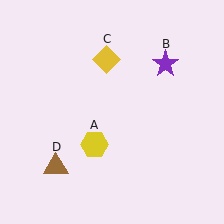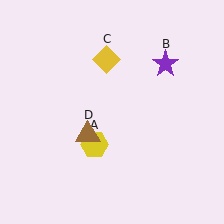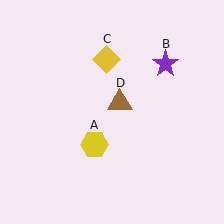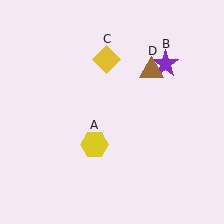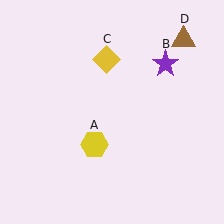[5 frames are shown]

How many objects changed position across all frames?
1 object changed position: brown triangle (object D).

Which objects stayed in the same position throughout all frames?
Yellow hexagon (object A) and purple star (object B) and yellow diamond (object C) remained stationary.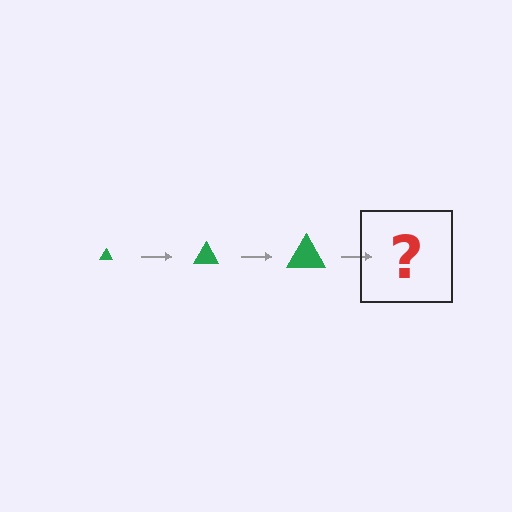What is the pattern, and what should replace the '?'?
The pattern is that the triangle gets progressively larger each step. The '?' should be a green triangle, larger than the previous one.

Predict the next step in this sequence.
The next step is a green triangle, larger than the previous one.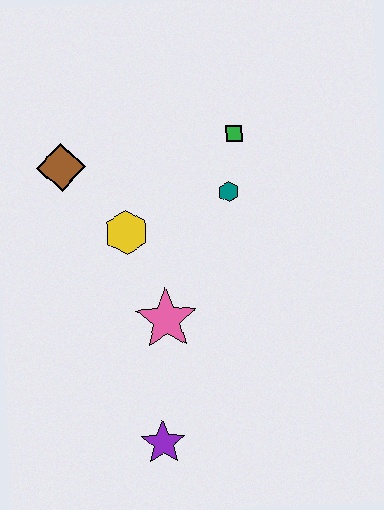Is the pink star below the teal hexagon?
Yes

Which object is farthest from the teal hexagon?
The purple star is farthest from the teal hexagon.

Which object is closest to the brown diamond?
The yellow hexagon is closest to the brown diamond.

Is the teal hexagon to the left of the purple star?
No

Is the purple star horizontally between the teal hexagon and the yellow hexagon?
Yes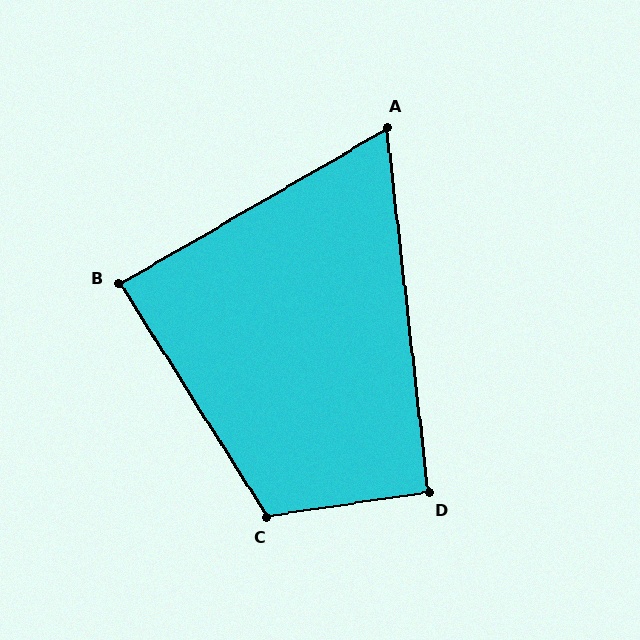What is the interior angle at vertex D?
Approximately 92 degrees (approximately right).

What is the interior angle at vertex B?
Approximately 88 degrees (approximately right).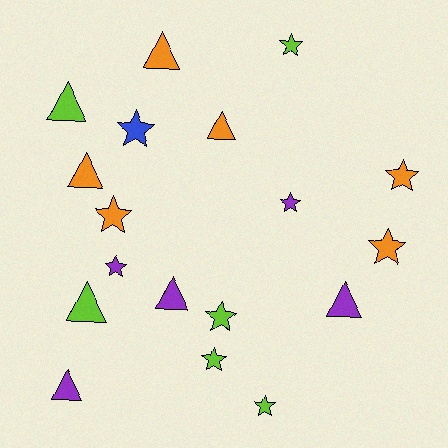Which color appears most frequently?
Lime, with 6 objects.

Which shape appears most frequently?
Star, with 10 objects.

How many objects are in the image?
There are 18 objects.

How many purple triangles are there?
There are 3 purple triangles.